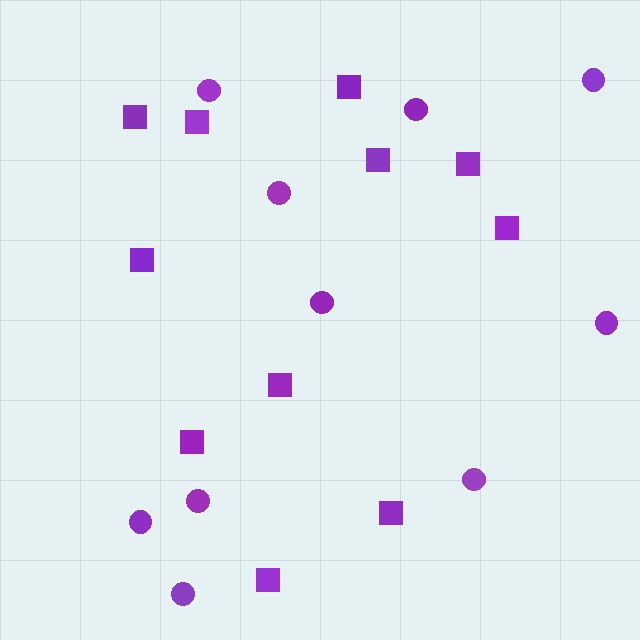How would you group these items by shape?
There are 2 groups: one group of squares (11) and one group of circles (10).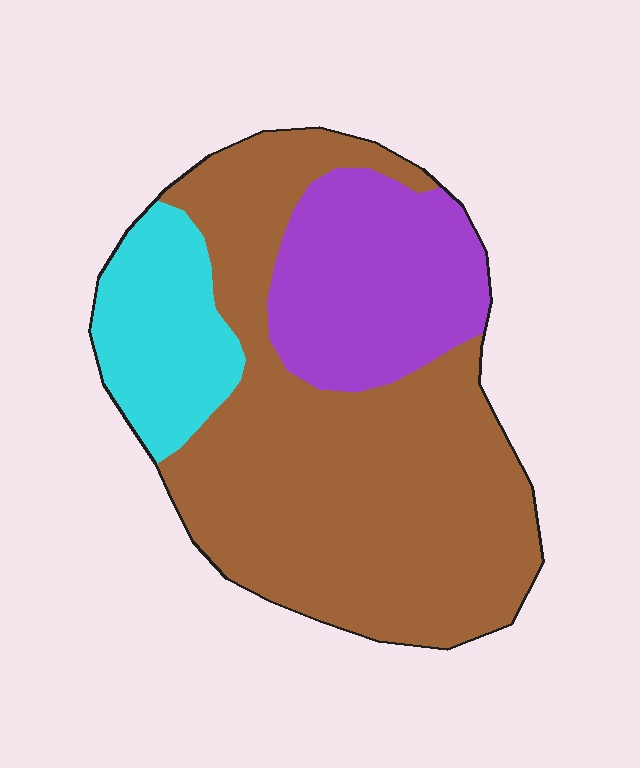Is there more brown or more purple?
Brown.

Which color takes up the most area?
Brown, at roughly 60%.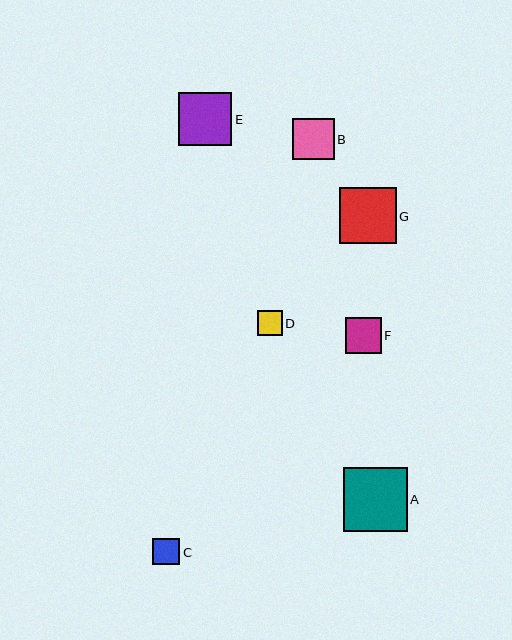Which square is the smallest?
Square D is the smallest with a size of approximately 25 pixels.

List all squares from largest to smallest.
From largest to smallest: A, G, E, B, F, C, D.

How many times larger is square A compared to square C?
Square A is approximately 2.4 times the size of square C.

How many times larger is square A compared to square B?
Square A is approximately 1.6 times the size of square B.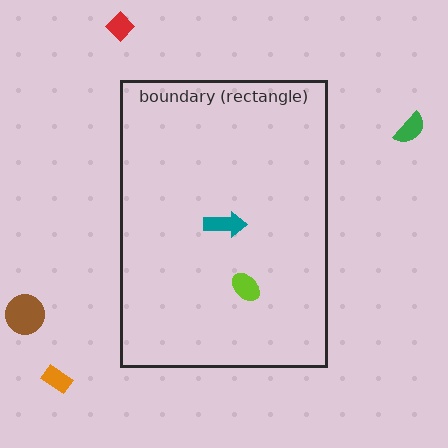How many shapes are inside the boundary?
2 inside, 4 outside.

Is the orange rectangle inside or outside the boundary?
Outside.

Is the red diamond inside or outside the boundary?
Outside.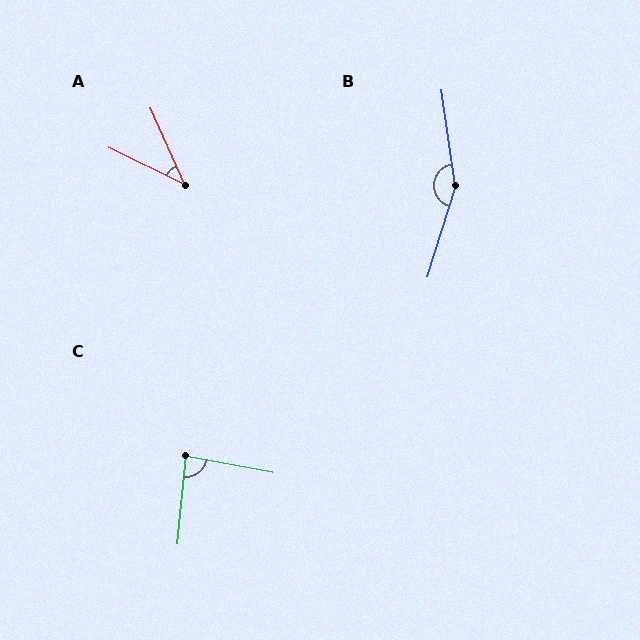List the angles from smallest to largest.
A (40°), C (85°), B (154°).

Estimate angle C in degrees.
Approximately 85 degrees.